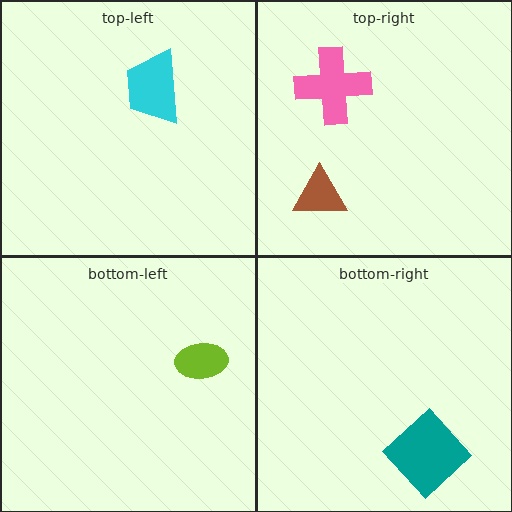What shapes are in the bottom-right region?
The teal diamond.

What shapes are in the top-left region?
The cyan trapezoid.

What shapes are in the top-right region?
The pink cross, the brown triangle.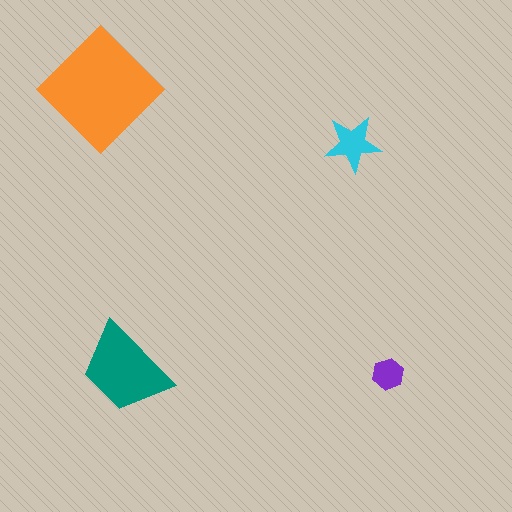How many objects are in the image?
There are 4 objects in the image.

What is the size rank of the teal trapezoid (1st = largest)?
2nd.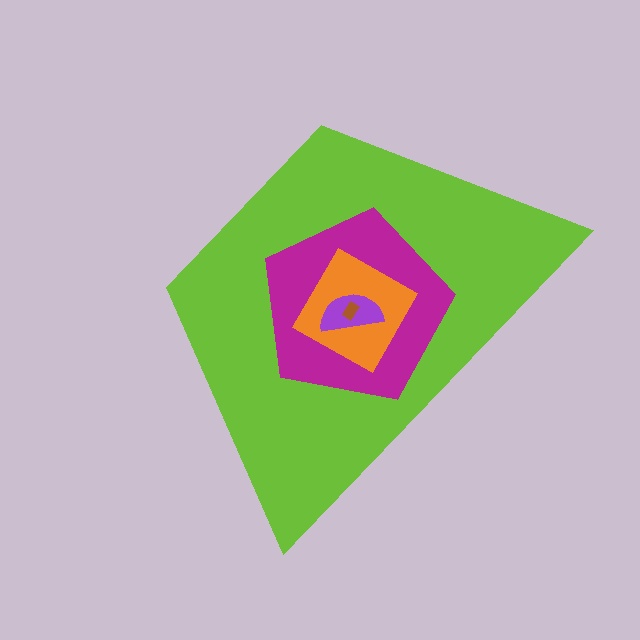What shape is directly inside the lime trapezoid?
The magenta pentagon.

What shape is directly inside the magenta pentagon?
The orange square.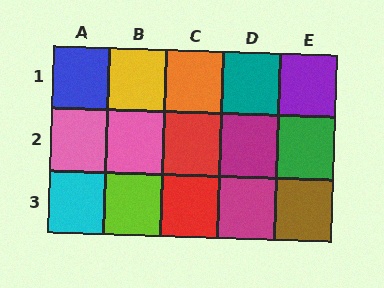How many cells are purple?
1 cell is purple.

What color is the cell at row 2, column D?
Magenta.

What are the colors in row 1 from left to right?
Blue, yellow, orange, teal, purple.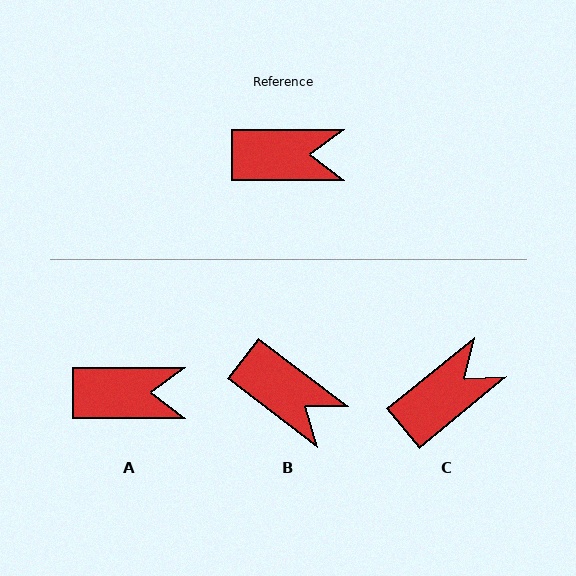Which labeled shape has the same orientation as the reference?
A.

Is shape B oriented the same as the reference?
No, it is off by about 37 degrees.